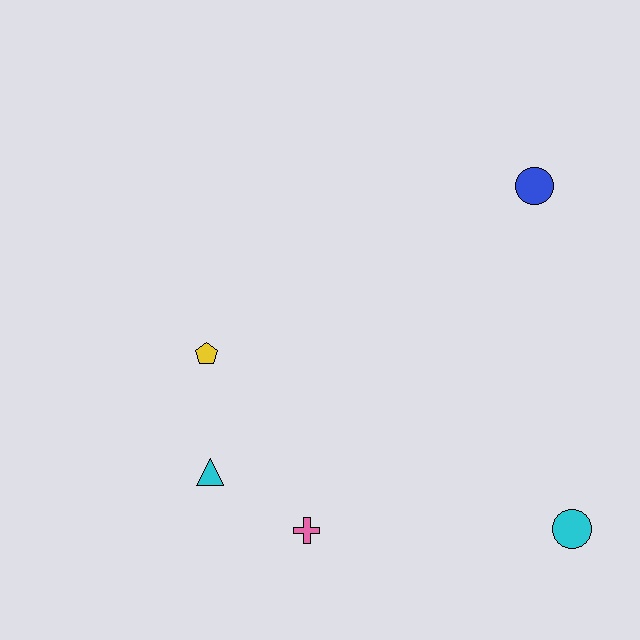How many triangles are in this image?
There is 1 triangle.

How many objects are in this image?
There are 5 objects.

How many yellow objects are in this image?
There is 1 yellow object.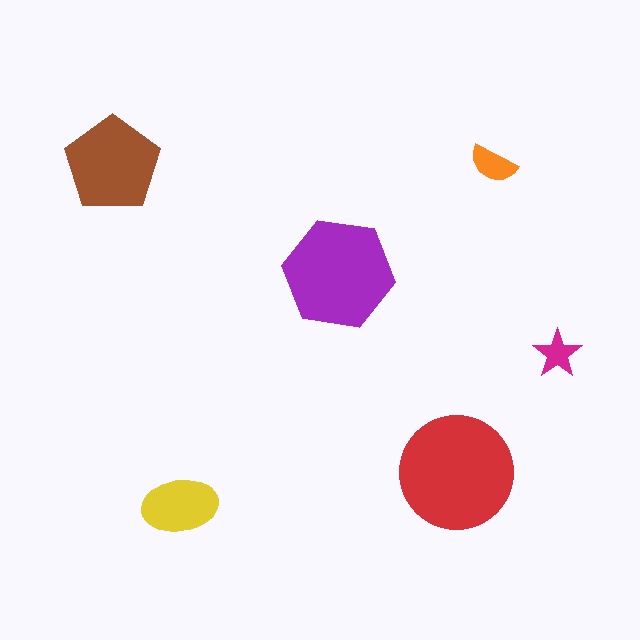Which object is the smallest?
The magenta star.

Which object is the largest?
The red circle.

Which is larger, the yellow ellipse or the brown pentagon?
The brown pentagon.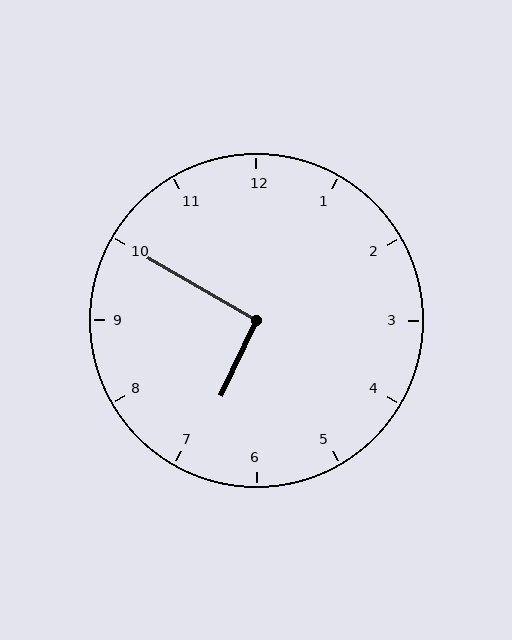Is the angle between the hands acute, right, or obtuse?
It is right.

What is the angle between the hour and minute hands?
Approximately 95 degrees.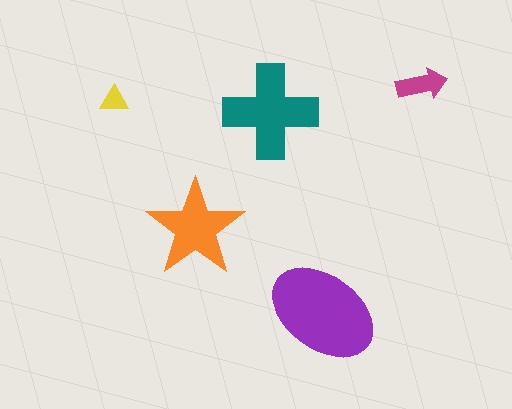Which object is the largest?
The purple ellipse.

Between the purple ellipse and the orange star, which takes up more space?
The purple ellipse.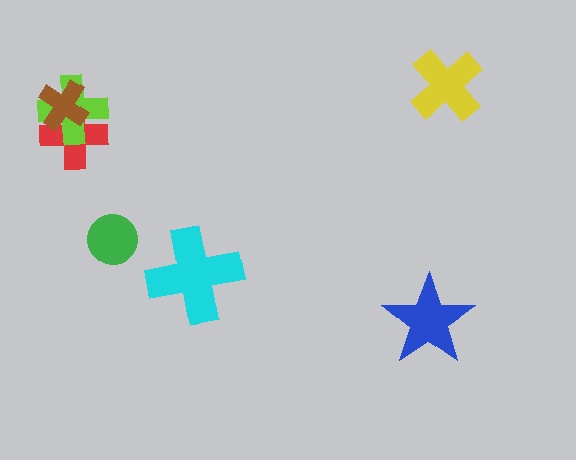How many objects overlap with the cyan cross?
0 objects overlap with the cyan cross.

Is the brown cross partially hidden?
No, no other shape covers it.